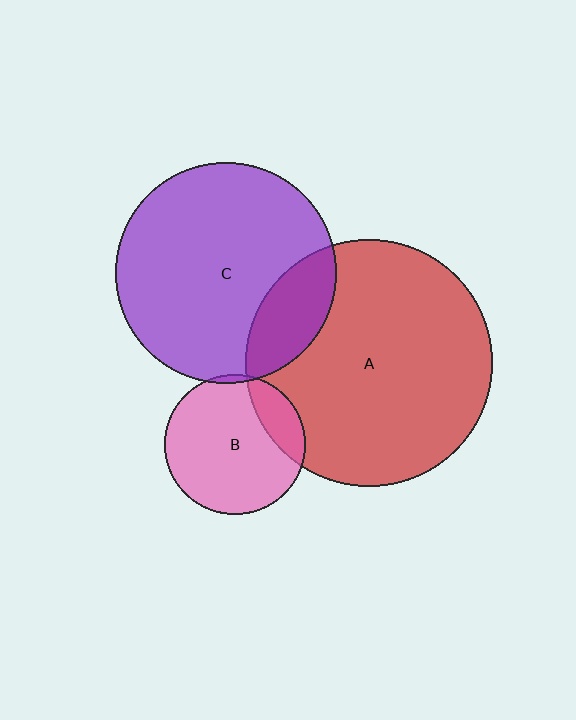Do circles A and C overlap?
Yes.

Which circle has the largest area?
Circle A (red).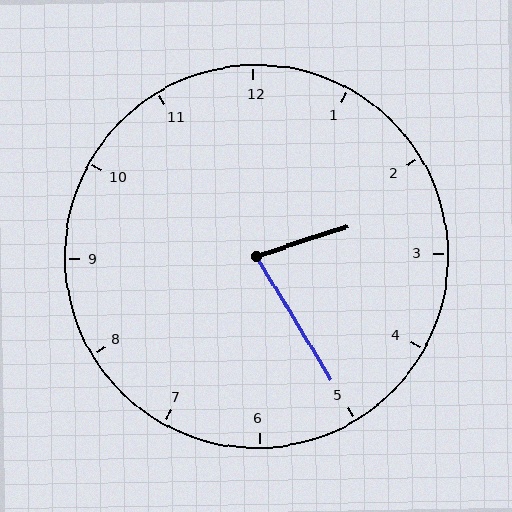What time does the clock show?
2:25.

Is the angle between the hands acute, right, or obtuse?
It is acute.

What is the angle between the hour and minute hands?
Approximately 78 degrees.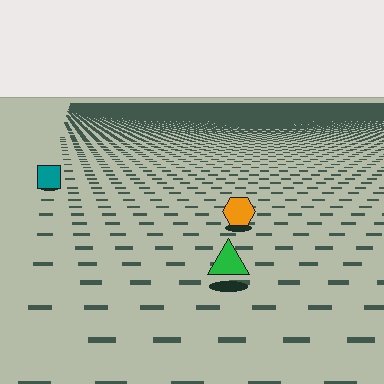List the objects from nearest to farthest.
From nearest to farthest: the green triangle, the orange hexagon, the teal square.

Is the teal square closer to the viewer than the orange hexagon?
No. The orange hexagon is closer — you can tell from the texture gradient: the ground texture is coarser near it.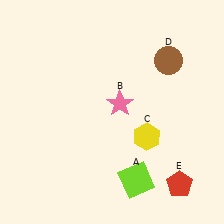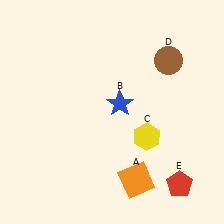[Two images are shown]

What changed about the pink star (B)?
In Image 1, B is pink. In Image 2, it changed to blue.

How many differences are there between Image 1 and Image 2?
There are 2 differences between the two images.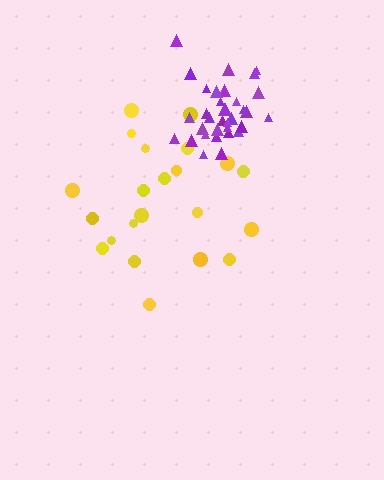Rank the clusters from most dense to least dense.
purple, yellow.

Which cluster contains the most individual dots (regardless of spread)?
Purple (35).